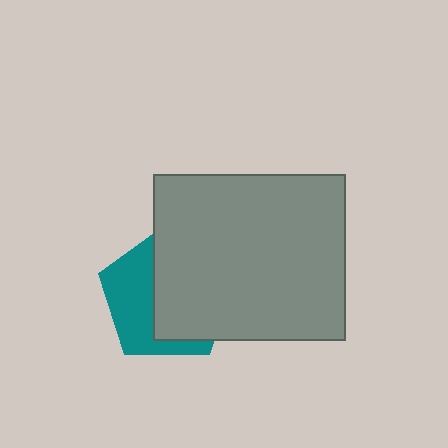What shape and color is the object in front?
The object in front is a gray rectangle.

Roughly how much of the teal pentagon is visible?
A small part of it is visible (roughly 43%).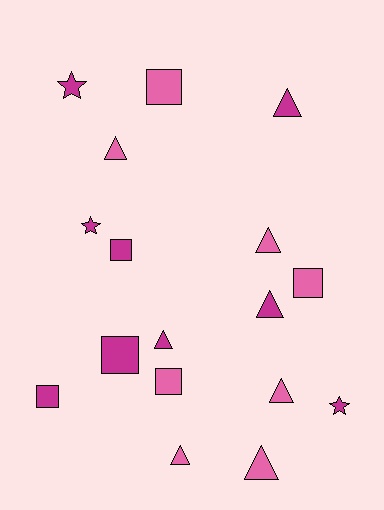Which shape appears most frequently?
Triangle, with 8 objects.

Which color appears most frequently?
Magenta, with 9 objects.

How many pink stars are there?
There are no pink stars.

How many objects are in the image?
There are 17 objects.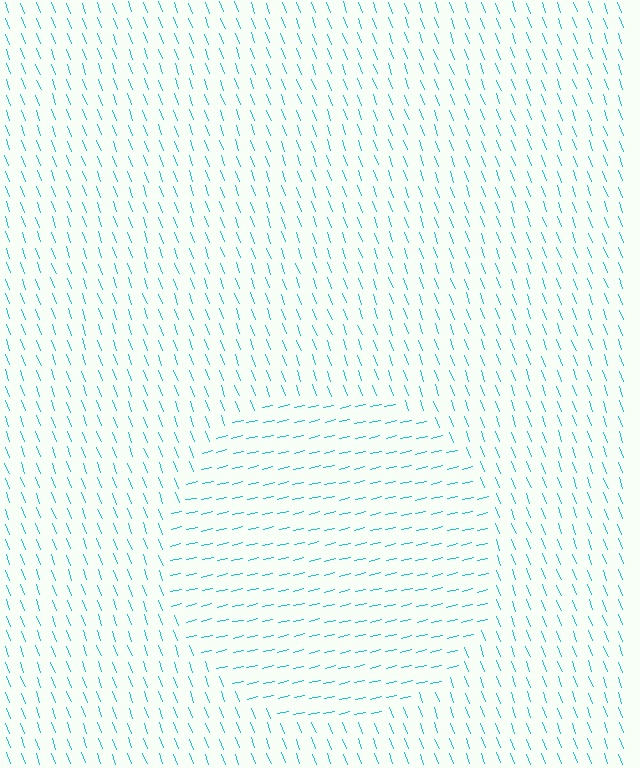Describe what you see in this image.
The image is filled with small cyan line segments. A circle region in the image has lines oriented differently from the surrounding lines, creating a visible texture boundary.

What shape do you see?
I see a circle.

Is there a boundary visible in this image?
Yes, there is a texture boundary formed by a change in line orientation.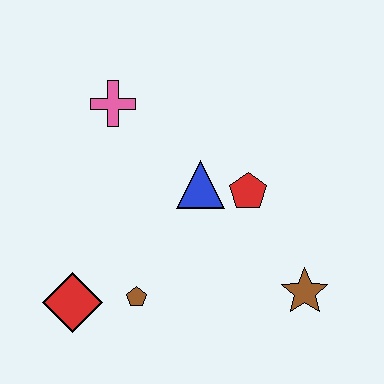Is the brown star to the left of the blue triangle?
No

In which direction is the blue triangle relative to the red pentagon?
The blue triangle is to the left of the red pentagon.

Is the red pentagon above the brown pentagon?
Yes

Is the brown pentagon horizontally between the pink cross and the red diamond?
No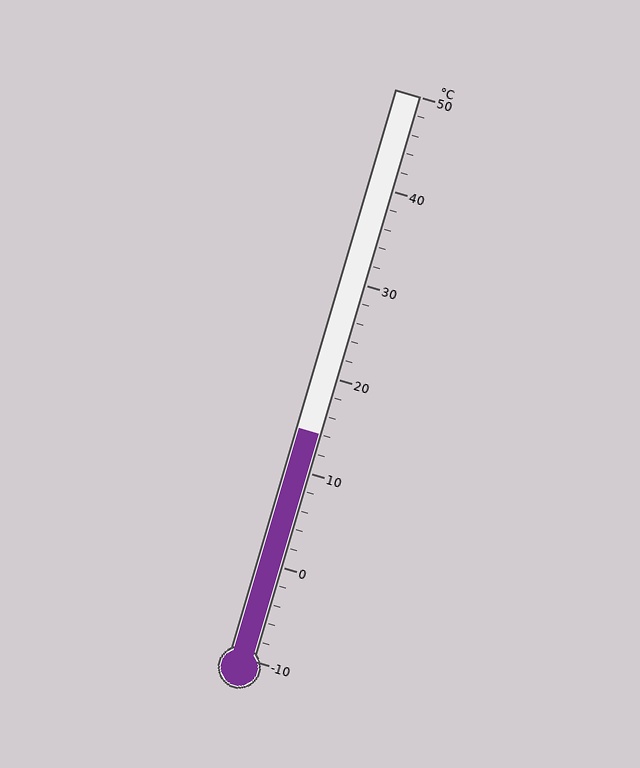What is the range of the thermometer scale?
The thermometer scale ranges from -10°C to 50°C.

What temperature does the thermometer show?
The thermometer shows approximately 14°C.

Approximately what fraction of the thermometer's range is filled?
The thermometer is filled to approximately 40% of its range.